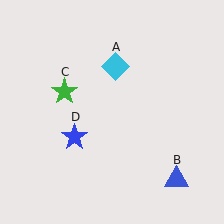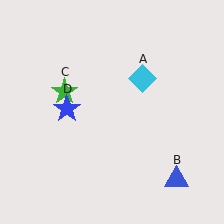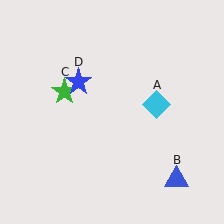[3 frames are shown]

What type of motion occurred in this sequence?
The cyan diamond (object A), blue star (object D) rotated clockwise around the center of the scene.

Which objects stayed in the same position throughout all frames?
Blue triangle (object B) and green star (object C) remained stationary.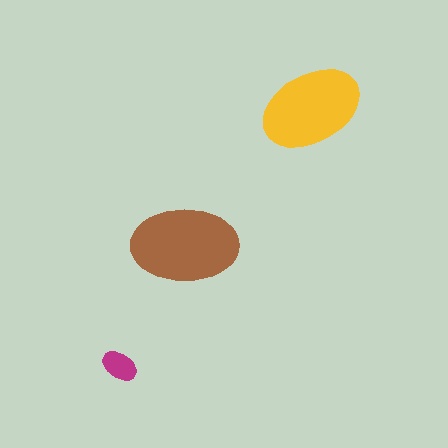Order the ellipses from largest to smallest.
the brown one, the yellow one, the magenta one.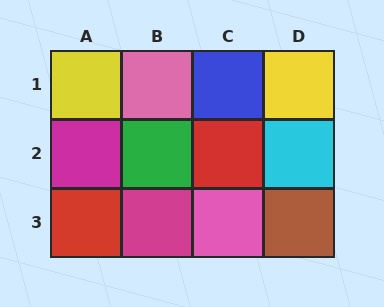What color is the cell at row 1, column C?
Blue.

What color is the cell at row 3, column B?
Magenta.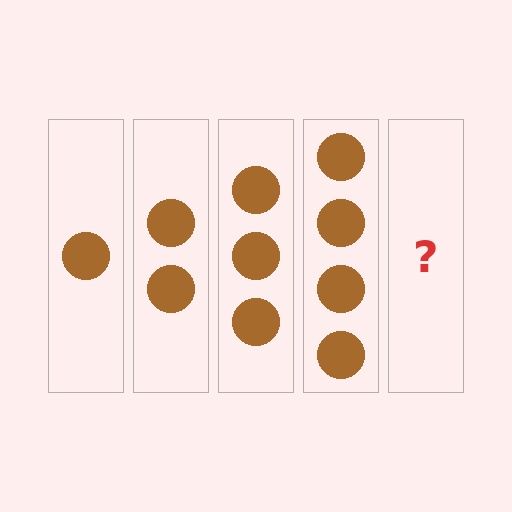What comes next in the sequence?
The next element should be 5 circles.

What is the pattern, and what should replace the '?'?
The pattern is that each step adds one more circle. The '?' should be 5 circles.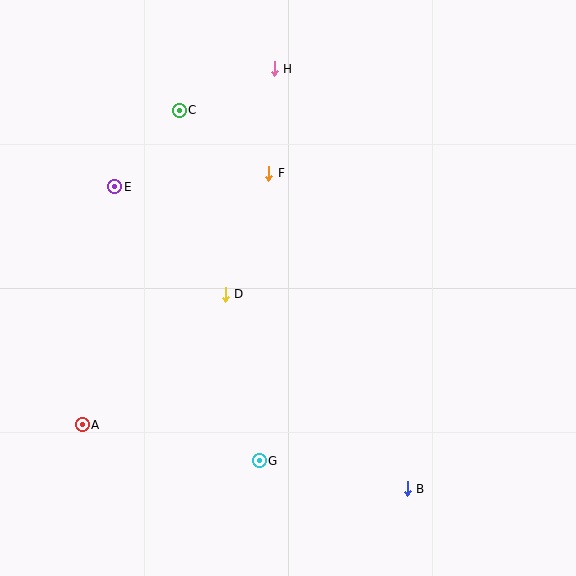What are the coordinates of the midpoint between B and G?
The midpoint between B and G is at (333, 475).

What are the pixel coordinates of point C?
Point C is at (179, 110).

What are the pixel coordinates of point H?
Point H is at (274, 69).